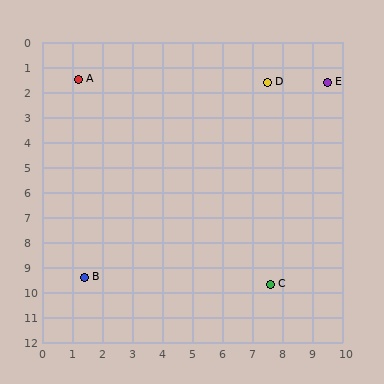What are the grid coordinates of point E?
Point E is at approximately (9.5, 1.6).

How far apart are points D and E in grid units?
Points D and E are about 2.0 grid units apart.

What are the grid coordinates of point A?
Point A is at approximately (1.2, 1.5).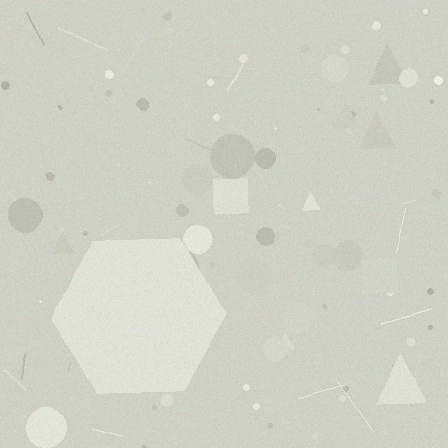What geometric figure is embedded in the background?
A hexagon is embedded in the background.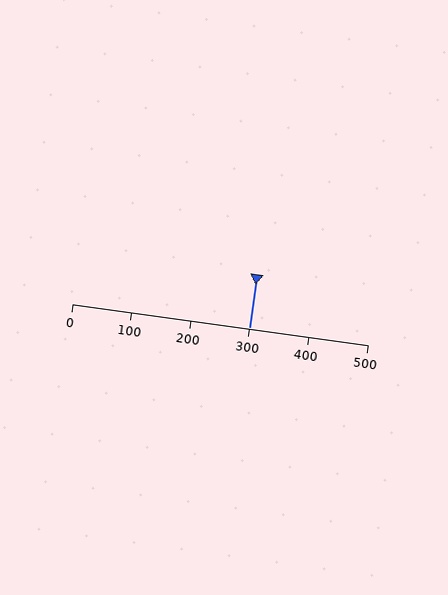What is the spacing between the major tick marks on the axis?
The major ticks are spaced 100 apart.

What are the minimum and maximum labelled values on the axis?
The axis runs from 0 to 500.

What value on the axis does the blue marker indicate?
The marker indicates approximately 300.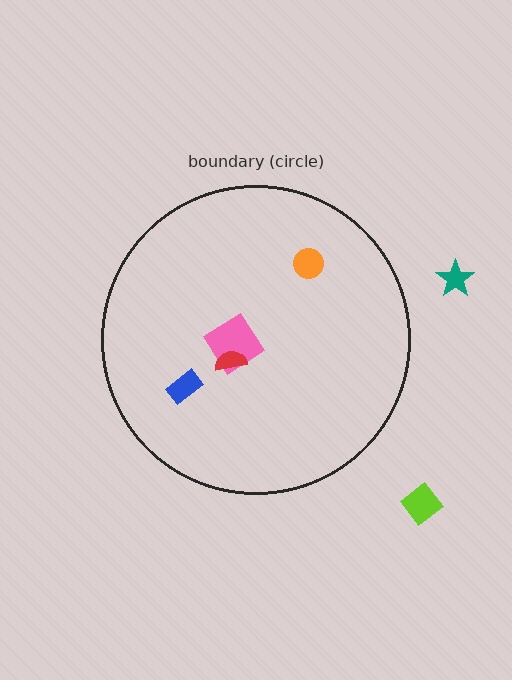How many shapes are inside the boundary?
4 inside, 2 outside.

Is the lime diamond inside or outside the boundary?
Outside.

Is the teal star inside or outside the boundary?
Outside.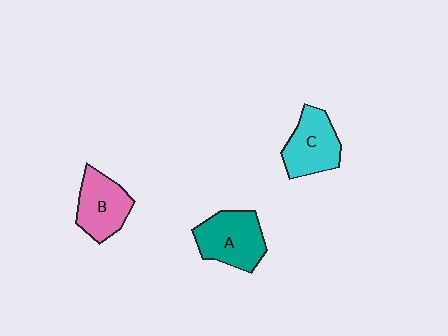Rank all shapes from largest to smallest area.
From largest to smallest: A (teal), C (cyan), B (pink).